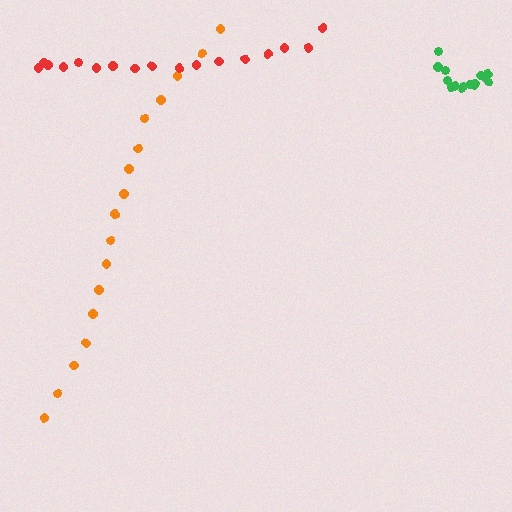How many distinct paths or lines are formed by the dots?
There are 3 distinct paths.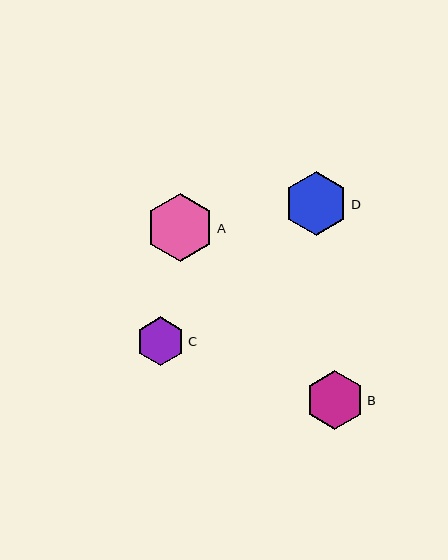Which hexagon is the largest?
Hexagon A is the largest with a size of approximately 68 pixels.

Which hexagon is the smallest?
Hexagon C is the smallest with a size of approximately 49 pixels.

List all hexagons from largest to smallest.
From largest to smallest: A, D, B, C.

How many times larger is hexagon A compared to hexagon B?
Hexagon A is approximately 1.2 times the size of hexagon B.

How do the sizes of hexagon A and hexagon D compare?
Hexagon A and hexagon D are approximately the same size.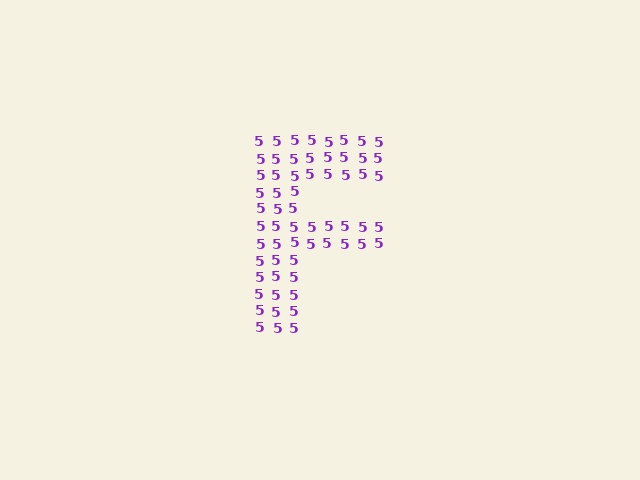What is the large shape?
The large shape is the letter F.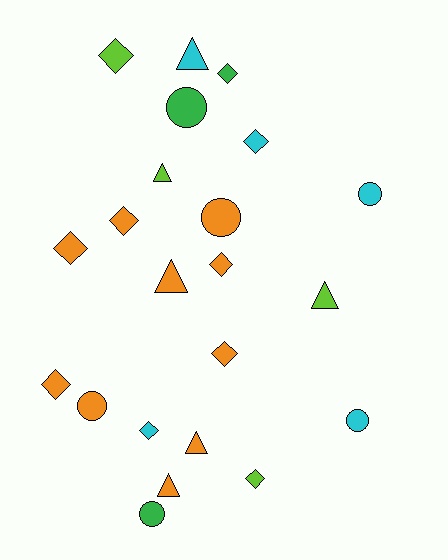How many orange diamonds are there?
There are 5 orange diamonds.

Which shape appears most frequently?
Diamond, with 10 objects.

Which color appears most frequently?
Orange, with 10 objects.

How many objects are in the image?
There are 22 objects.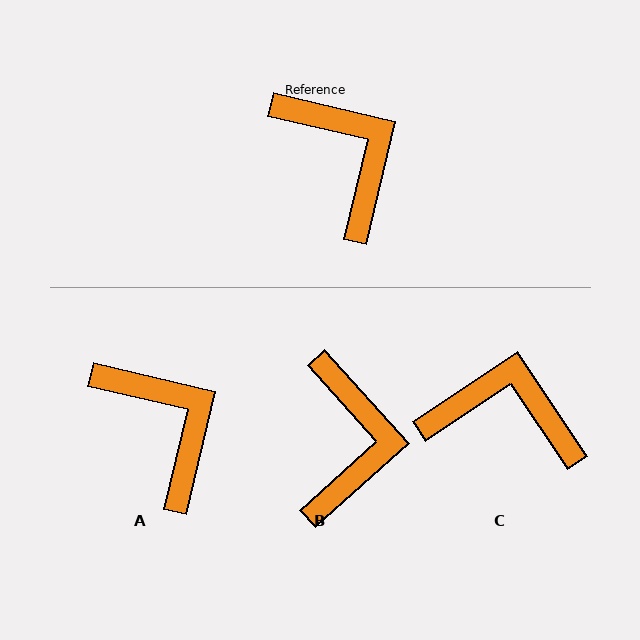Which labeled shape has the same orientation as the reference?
A.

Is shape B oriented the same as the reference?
No, it is off by about 35 degrees.